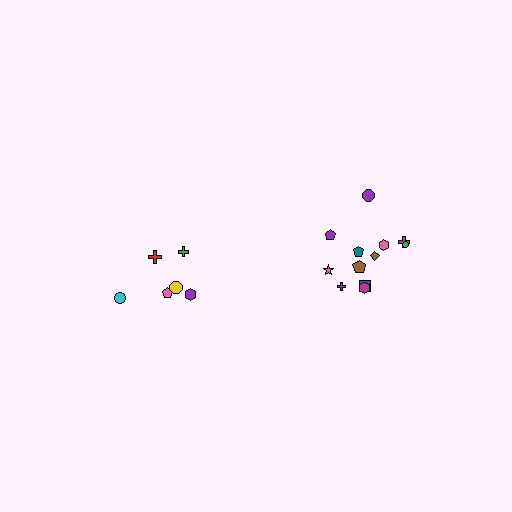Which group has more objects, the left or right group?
The right group.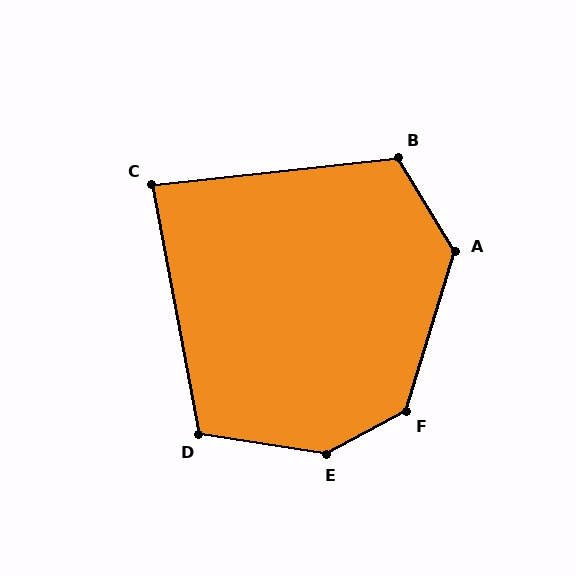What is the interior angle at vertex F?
Approximately 135 degrees (obtuse).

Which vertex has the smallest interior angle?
C, at approximately 86 degrees.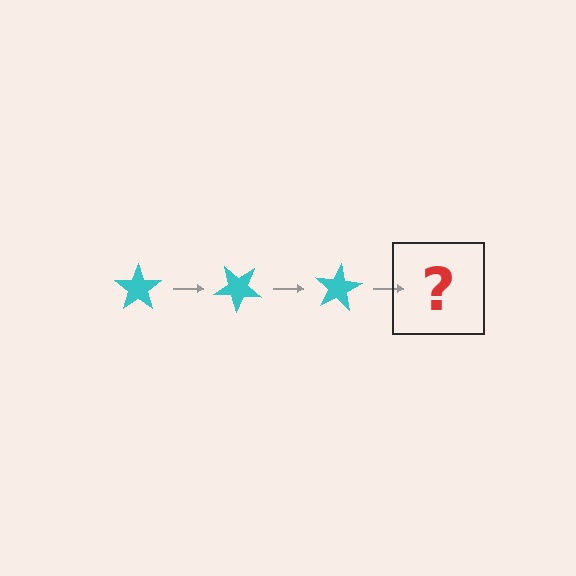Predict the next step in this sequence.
The next step is a cyan star rotated 120 degrees.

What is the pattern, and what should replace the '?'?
The pattern is that the star rotates 40 degrees each step. The '?' should be a cyan star rotated 120 degrees.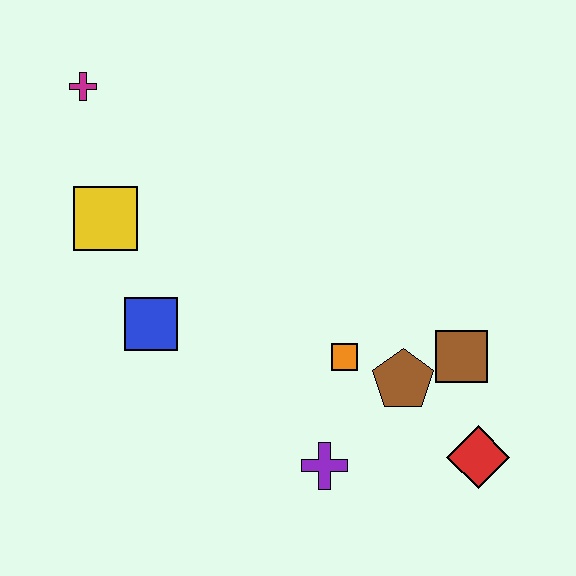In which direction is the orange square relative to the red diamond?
The orange square is to the left of the red diamond.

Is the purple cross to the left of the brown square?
Yes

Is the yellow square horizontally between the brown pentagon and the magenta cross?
Yes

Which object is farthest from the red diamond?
The magenta cross is farthest from the red diamond.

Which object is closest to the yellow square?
The blue square is closest to the yellow square.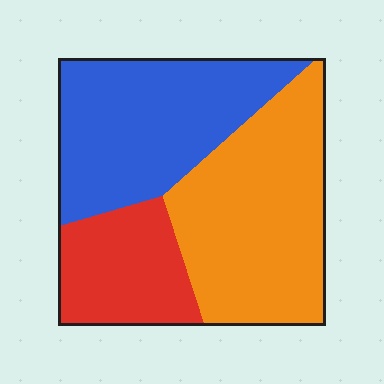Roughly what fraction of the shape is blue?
Blue takes up about three eighths (3/8) of the shape.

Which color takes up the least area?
Red, at roughly 20%.